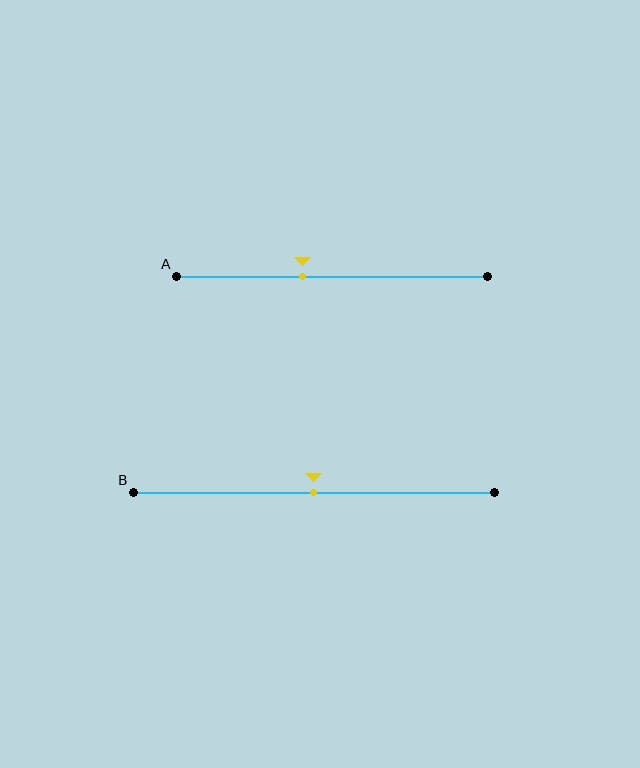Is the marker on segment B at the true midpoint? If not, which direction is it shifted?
Yes, the marker on segment B is at the true midpoint.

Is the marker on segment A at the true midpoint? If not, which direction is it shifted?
No, the marker on segment A is shifted to the left by about 9% of the segment length.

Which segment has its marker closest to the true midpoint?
Segment B has its marker closest to the true midpoint.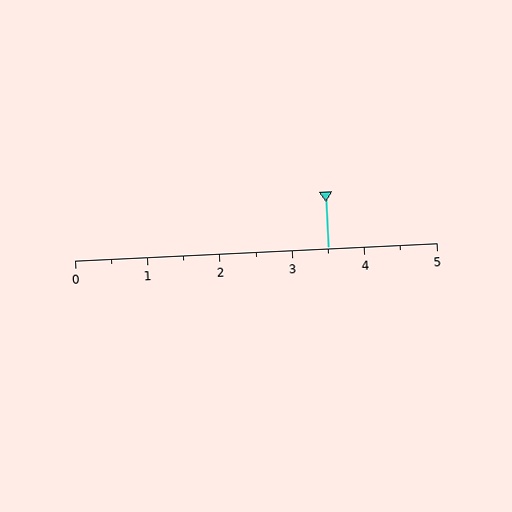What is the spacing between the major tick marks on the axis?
The major ticks are spaced 1 apart.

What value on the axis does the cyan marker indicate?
The marker indicates approximately 3.5.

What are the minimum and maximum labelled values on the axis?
The axis runs from 0 to 5.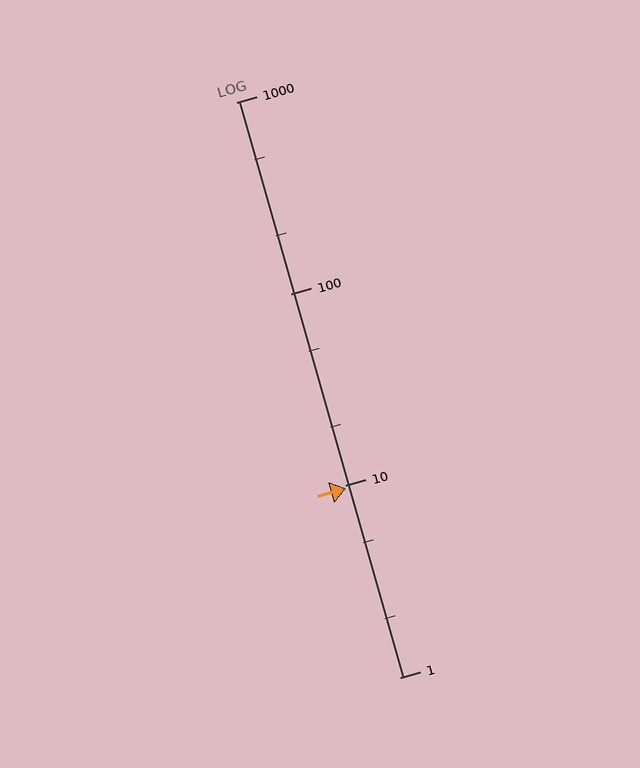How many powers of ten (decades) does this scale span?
The scale spans 3 decades, from 1 to 1000.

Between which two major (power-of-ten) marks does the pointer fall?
The pointer is between 1 and 10.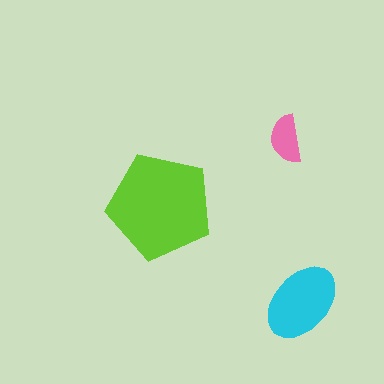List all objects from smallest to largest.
The pink semicircle, the cyan ellipse, the lime pentagon.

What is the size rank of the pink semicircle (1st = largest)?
3rd.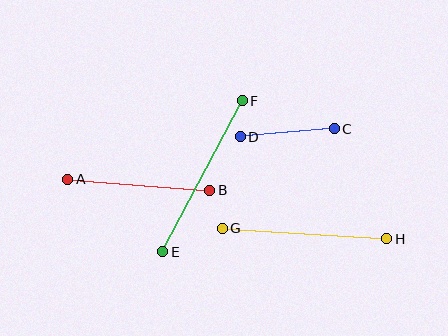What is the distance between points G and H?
The distance is approximately 165 pixels.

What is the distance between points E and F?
The distance is approximately 171 pixels.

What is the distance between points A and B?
The distance is approximately 142 pixels.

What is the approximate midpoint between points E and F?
The midpoint is at approximately (203, 176) pixels.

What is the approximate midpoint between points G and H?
The midpoint is at approximately (305, 233) pixels.